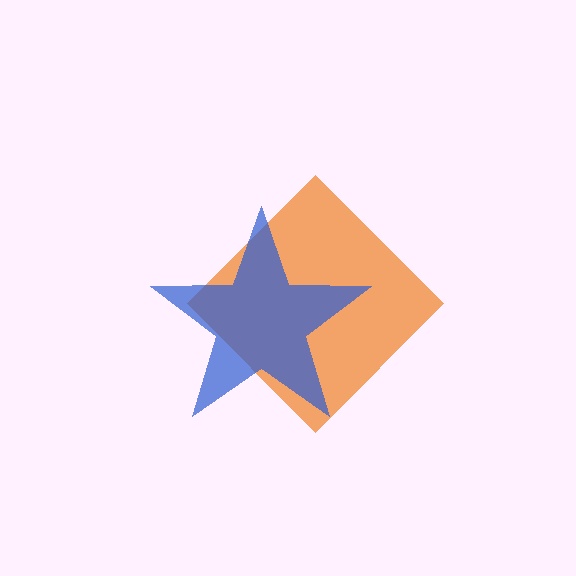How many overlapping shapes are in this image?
There are 2 overlapping shapes in the image.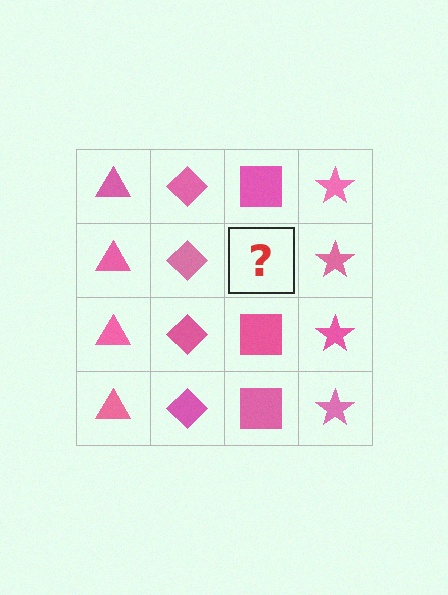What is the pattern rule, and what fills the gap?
The rule is that each column has a consistent shape. The gap should be filled with a pink square.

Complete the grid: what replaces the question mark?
The question mark should be replaced with a pink square.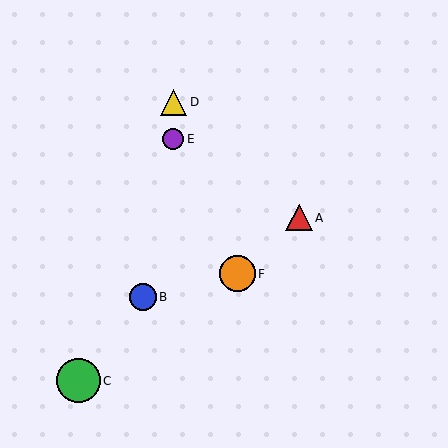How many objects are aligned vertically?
2 objects (D, E) are aligned vertically.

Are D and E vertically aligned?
Yes, both are at x≈173.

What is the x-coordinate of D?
Object D is at x≈173.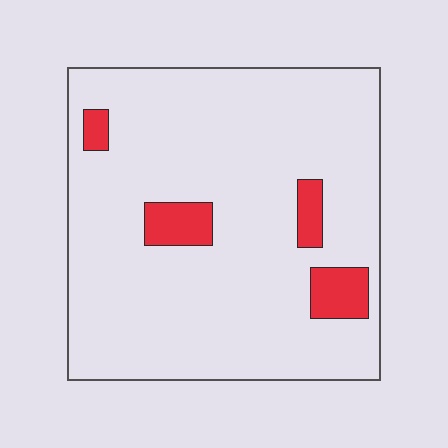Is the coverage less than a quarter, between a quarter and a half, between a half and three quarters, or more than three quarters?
Less than a quarter.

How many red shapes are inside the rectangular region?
4.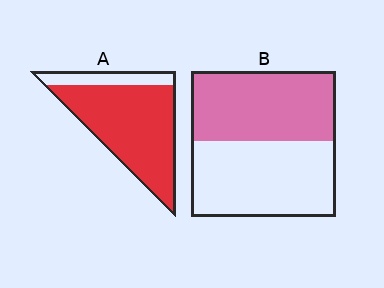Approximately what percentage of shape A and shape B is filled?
A is approximately 80% and B is approximately 50%.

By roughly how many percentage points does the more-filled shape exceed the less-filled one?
By roughly 35 percentage points (A over B).